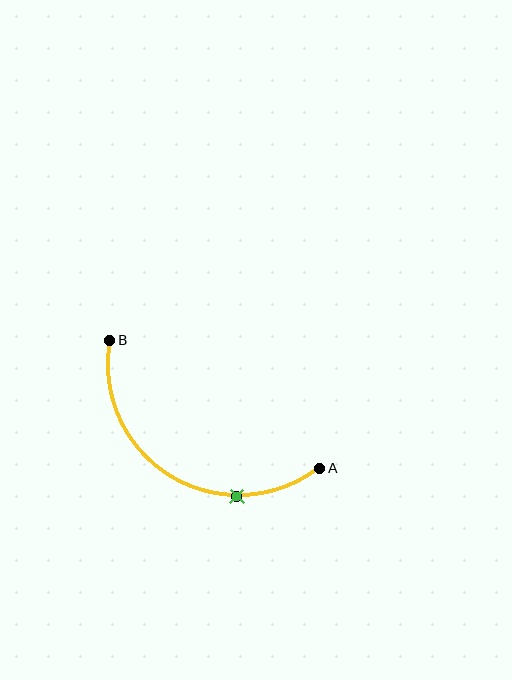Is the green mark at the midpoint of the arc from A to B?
No. The green mark lies on the arc but is closer to endpoint A. The arc midpoint would be at the point on the curve equidistant along the arc from both A and B.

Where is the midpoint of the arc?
The arc midpoint is the point on the curve farthest from the straight line joining A and B. It sits below that line.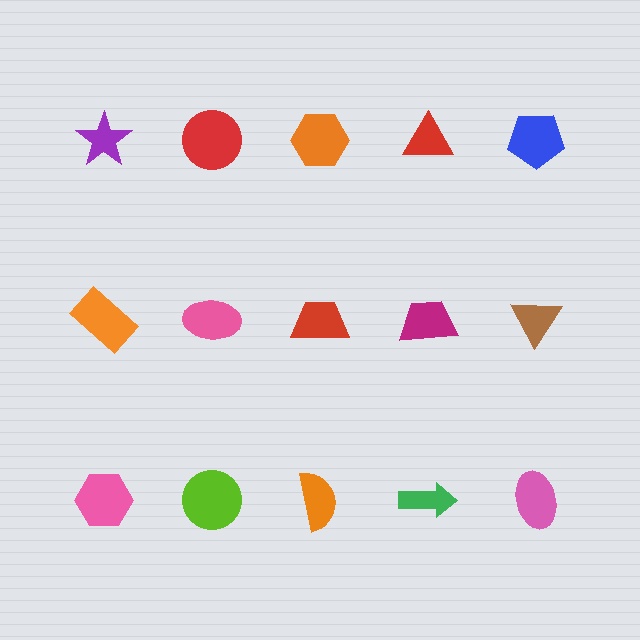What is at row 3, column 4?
A green arrow.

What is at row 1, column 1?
A purple star.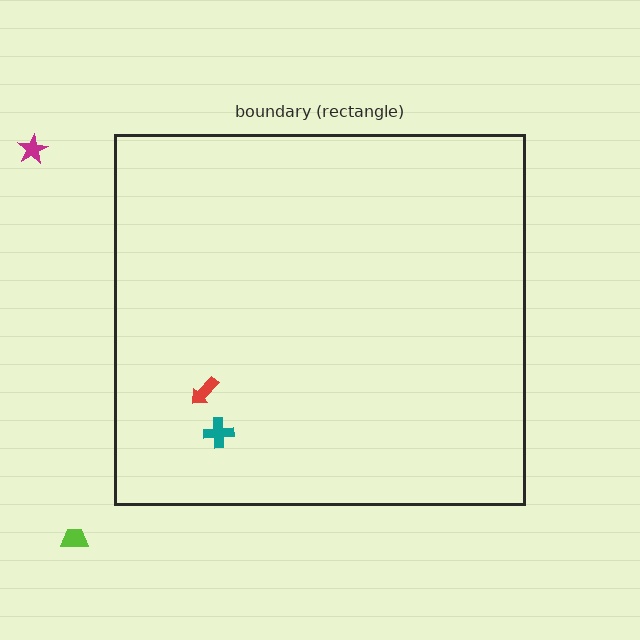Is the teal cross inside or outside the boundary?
Inside.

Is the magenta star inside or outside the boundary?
Outside.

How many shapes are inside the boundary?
2 inside, 2 outside.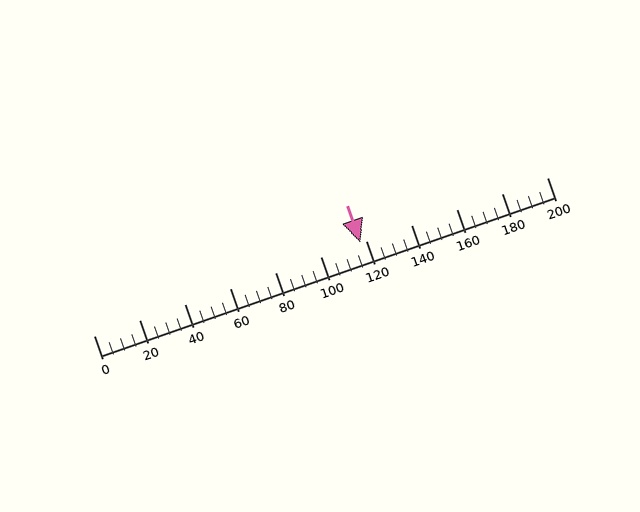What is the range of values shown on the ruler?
The ruler shows values from 0 to 200.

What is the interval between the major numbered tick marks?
The major tick marks are spaced 20 units apart.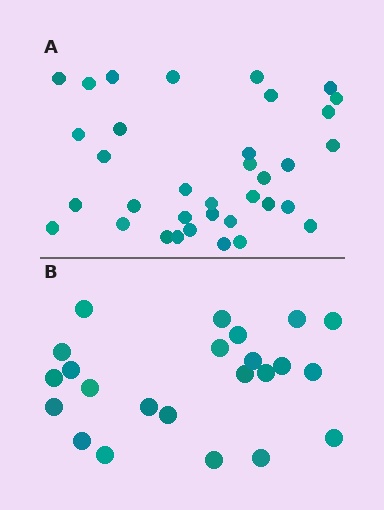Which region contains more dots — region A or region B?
Region A (the top region) has more dots.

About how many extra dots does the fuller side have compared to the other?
Region A has roughly 12 or so more dots than region B.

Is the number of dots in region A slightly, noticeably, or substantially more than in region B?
Region A has substantially more. The ratio is roughly 1.5 to 1.